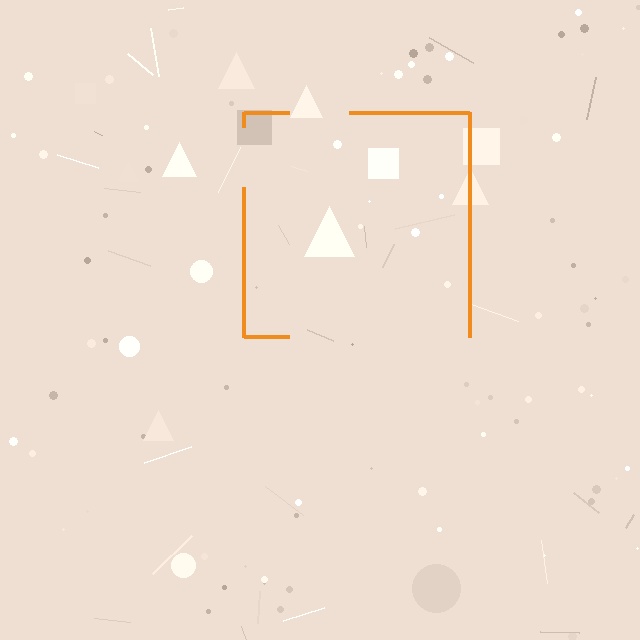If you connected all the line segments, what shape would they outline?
They would outline a square.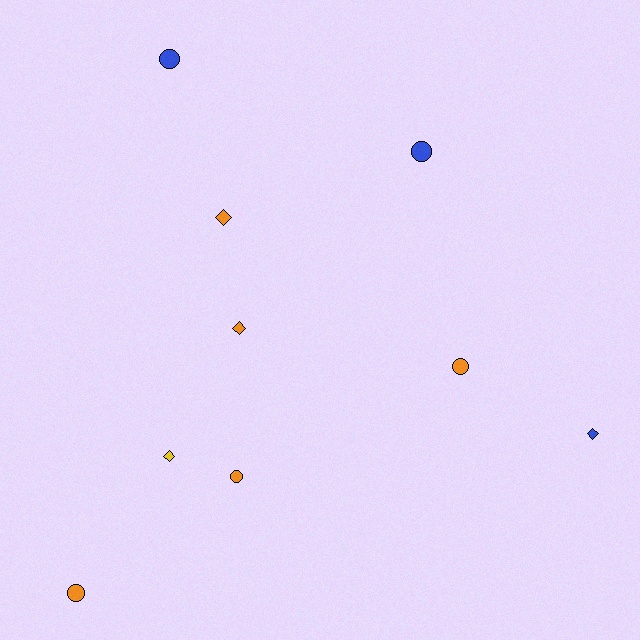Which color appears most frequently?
Orange, with 5 objects.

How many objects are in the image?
There are 9 objects.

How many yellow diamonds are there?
There is 1 yellow diamond.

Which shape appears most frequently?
Circle, with 5 objects.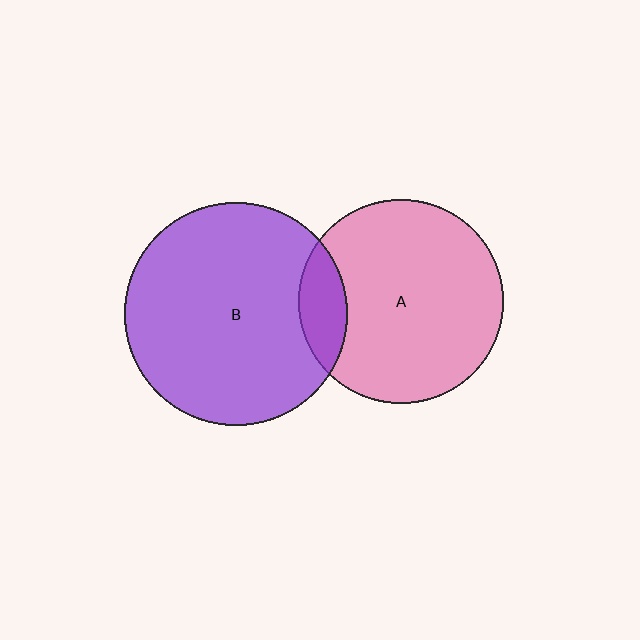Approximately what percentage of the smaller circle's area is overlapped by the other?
Approximately 15%.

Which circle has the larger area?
Circle B (purple).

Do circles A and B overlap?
Yes.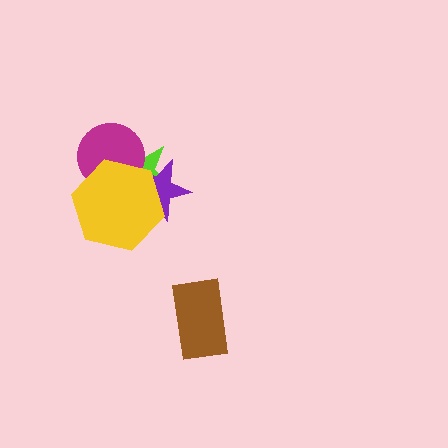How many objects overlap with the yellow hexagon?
3 objects overlap with the yellow hexagon.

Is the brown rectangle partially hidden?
No, no other shape covers it.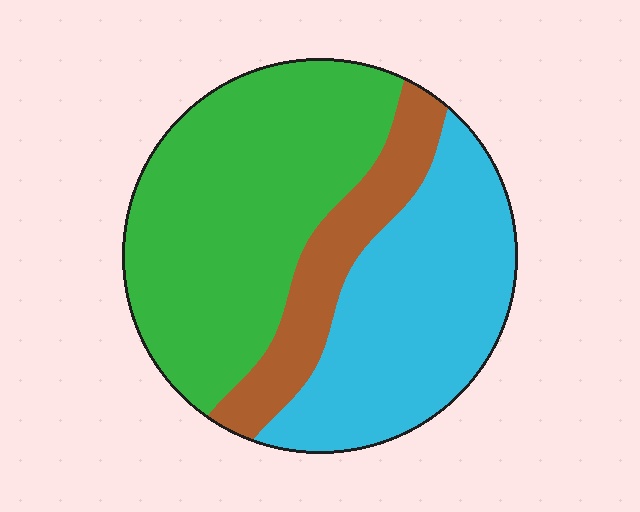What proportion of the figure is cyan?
Cyan takes up about three eighths (3/8) of the figure.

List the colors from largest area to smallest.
From largest to smallest: green, cyan, brown.